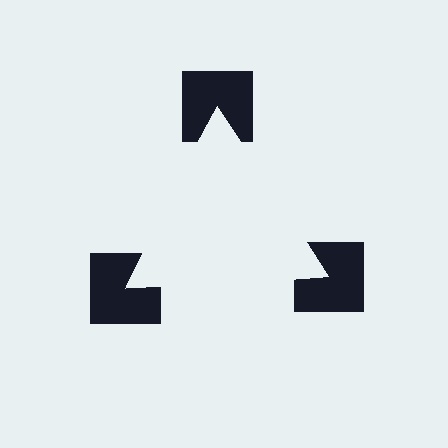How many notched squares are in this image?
There are 3 — one at each vertex of the illusory triangle.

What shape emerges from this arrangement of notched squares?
An illusory triangle — its edges are inferred from the aligned wedge cuts in the notched squares, not physically drawn.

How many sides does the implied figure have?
3 sides.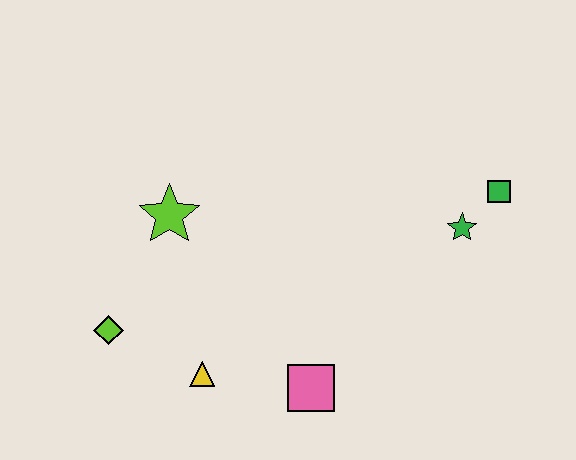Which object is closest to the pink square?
The yellow triangle is closest to the pink square.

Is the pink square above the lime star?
No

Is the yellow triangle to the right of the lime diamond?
Yes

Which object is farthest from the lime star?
The green square is farthest from the lime star.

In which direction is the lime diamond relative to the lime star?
The lime diamond is below the lime star.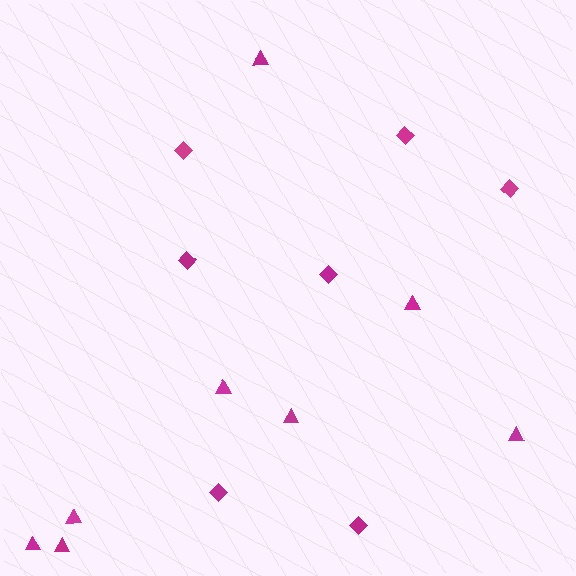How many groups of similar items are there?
There are 2 groups: one group of diamonds (7) and one group of triangles (8).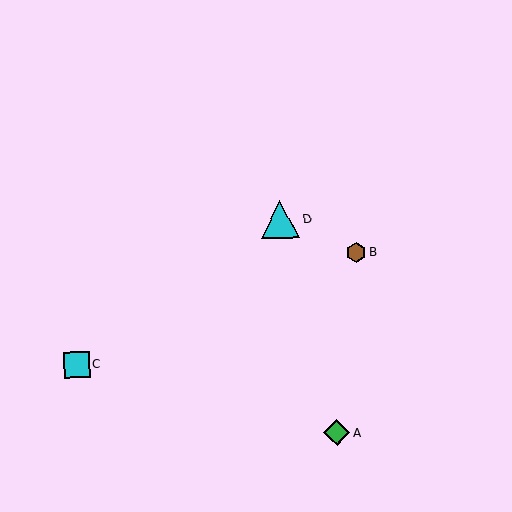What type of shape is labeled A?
Shape A is a green diamond.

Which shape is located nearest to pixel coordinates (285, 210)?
The cyan triangle (labeled D) at (280, 219) is nearest to that location.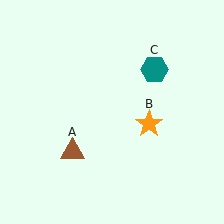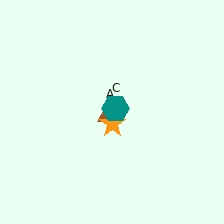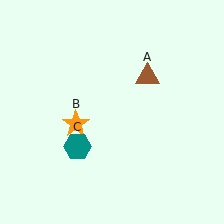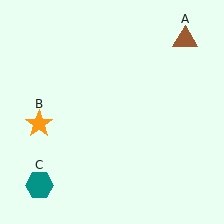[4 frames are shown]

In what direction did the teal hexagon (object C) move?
The teal hexagon (object C) moved down and to the left.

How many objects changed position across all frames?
3 objects changed position: brown triangle (object A), orange star (object B), teal hexagon (object C).